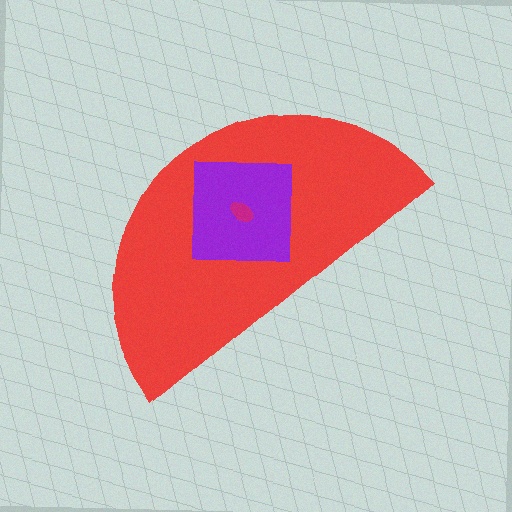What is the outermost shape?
The red semicircle.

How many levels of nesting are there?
3.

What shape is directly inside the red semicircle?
The purple square.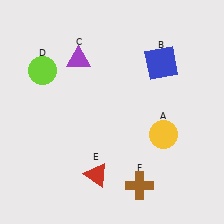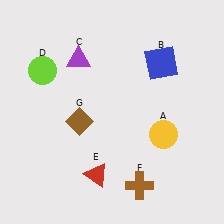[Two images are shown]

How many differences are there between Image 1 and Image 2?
There is 1 difference between the two images.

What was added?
A brown diamond (G) was added in Image 2.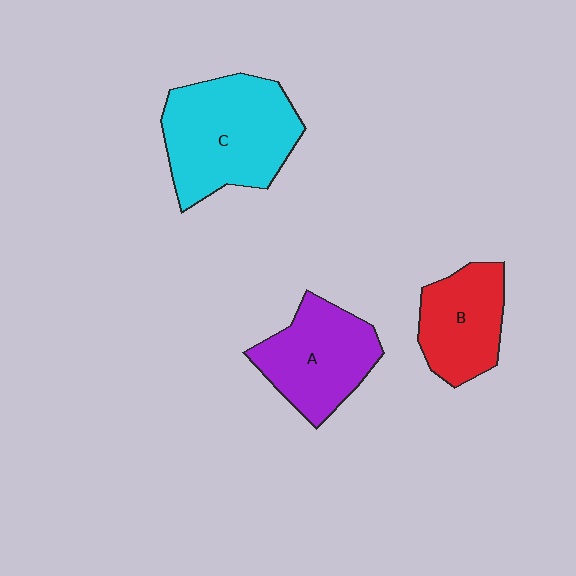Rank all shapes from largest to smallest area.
From largest to smallest: C (cyan), A (purple), B (red).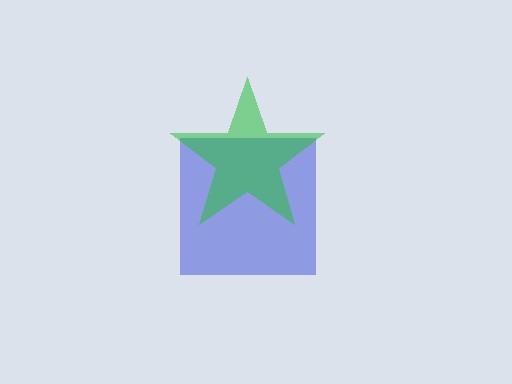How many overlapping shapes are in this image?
There are 2 overlapping shapes in the image.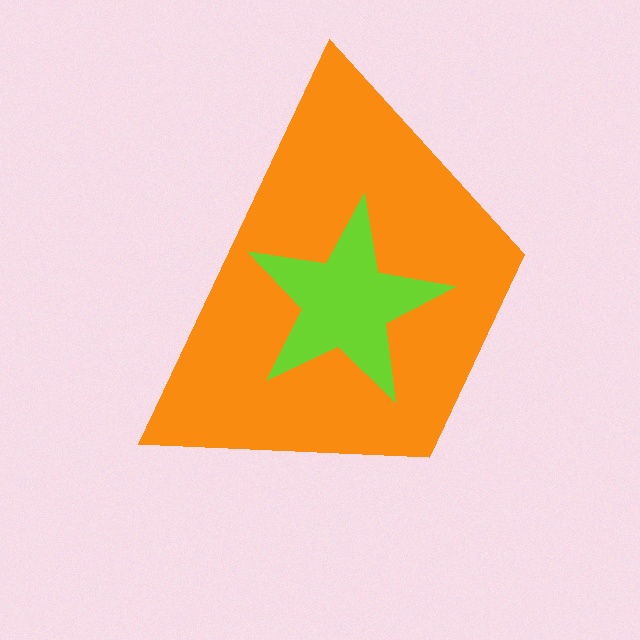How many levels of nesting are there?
2.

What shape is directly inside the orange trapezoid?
The lime star.